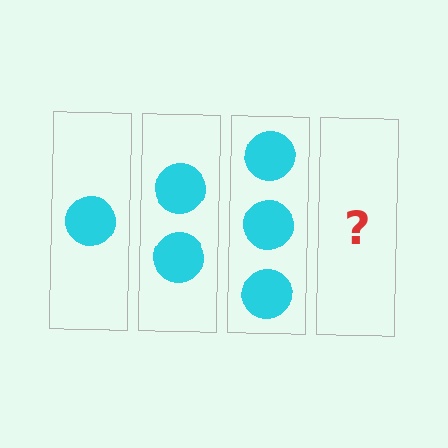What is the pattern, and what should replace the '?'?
The pattern is that each step adds one more circle. The '?' should be 4 circles.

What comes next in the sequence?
The next element should be 4 circles.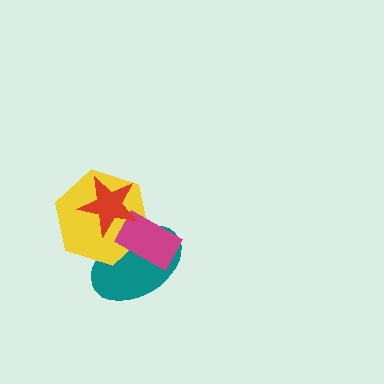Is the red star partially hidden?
No, no other shape covers it.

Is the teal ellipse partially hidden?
Yes, it is partially covered by another shape.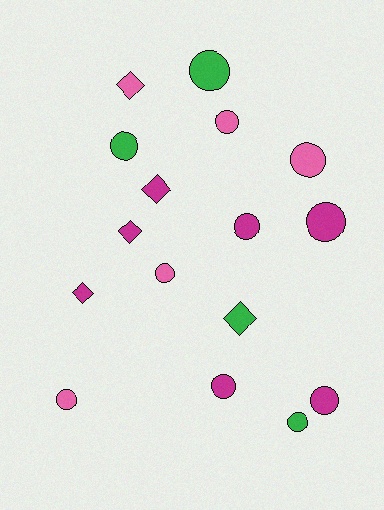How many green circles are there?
There are 3 green circles.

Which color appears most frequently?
Magenta, with 7 objects.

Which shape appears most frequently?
Circle, with 11 objects.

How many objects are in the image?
There are 16 objects.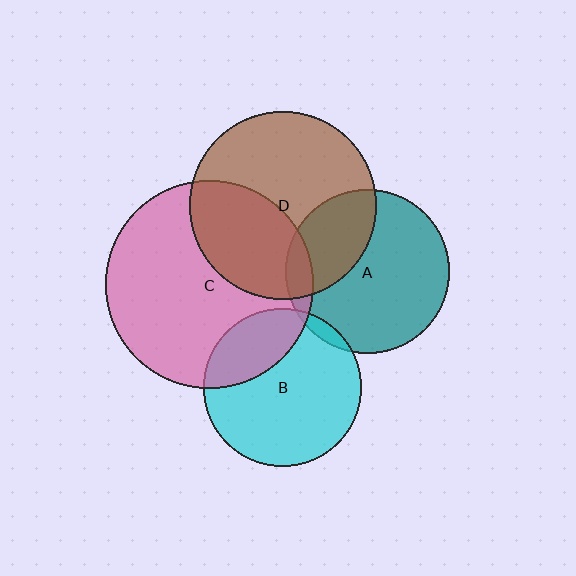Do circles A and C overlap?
Yes.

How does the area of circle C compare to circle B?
Approximately 1.7 times.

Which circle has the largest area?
Circle C (pink).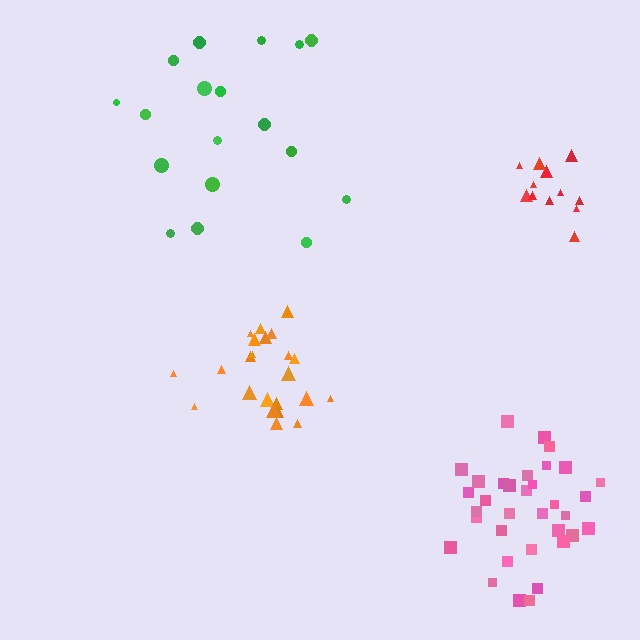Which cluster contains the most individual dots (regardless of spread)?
Pink (34).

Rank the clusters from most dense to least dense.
red, pink, orange, green.